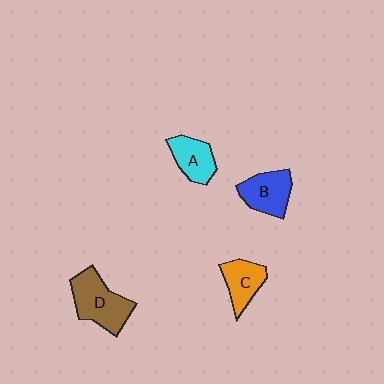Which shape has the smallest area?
Shape C (orange).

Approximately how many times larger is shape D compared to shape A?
Approximately 1.5 times.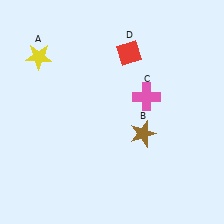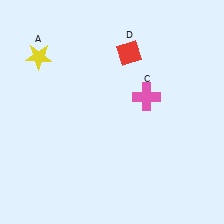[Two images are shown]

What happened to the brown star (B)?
The brown star (B) was removed in Image 2. It was in the bottom-right area of Image 1.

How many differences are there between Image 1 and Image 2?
There is 1 difference between the two images.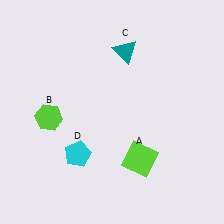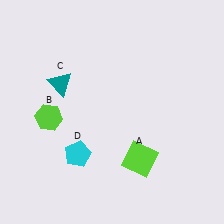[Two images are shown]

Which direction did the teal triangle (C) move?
The teal triangle (C) moved left.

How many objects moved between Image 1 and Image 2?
1 object moved between the two images.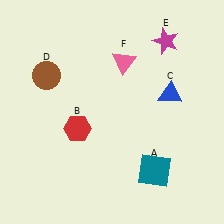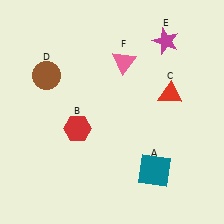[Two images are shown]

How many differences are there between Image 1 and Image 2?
There is 1 difference between the two images.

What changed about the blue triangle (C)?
In Image 1, C is blue. In Image 2, it changed to red.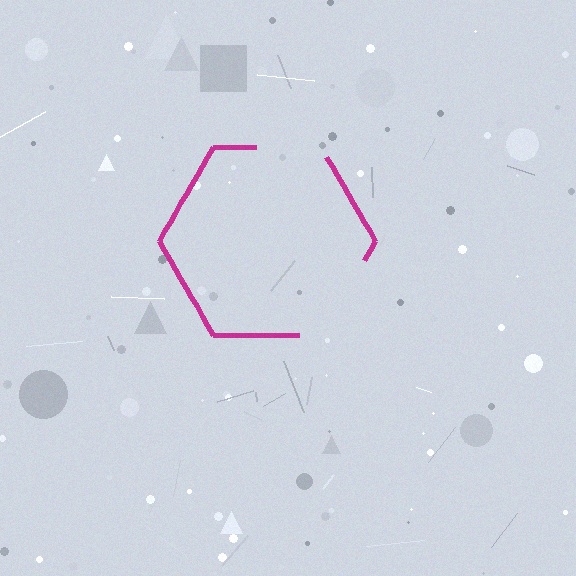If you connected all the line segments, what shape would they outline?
They would outline a hexagon.